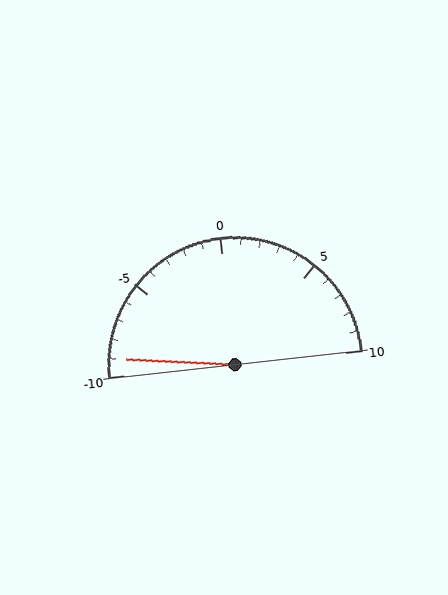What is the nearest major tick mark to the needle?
The nearest major tick mark is -10.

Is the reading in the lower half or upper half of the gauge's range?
The reading is in the lower half of the range (-10 to 10).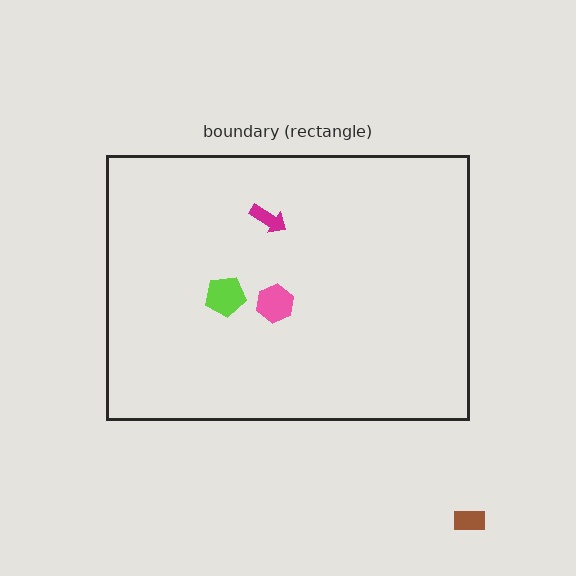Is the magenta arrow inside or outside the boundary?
Inside.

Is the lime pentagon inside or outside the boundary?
Inside.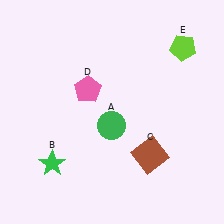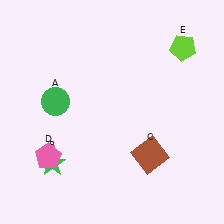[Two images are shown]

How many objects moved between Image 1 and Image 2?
2 objects moved between the two images.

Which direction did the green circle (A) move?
The green circle (A) moved left.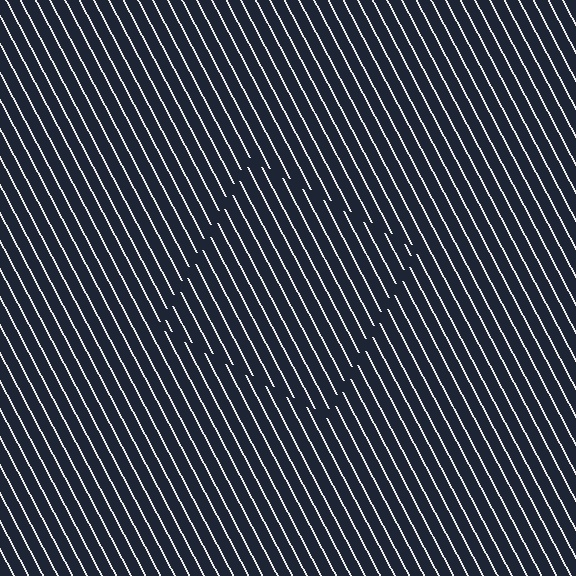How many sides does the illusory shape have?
4 sides — the line-ends trace a square.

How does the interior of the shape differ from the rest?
The interior of the shape contains the same grating, shifted by half a period — the contour is defined by the phase discontinuity where line-ends from the inner and outer gratings abut.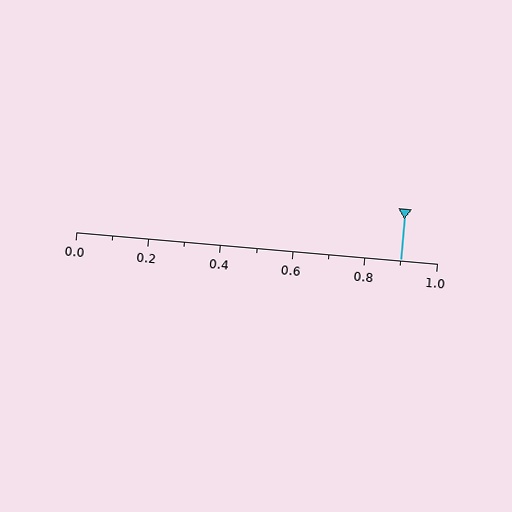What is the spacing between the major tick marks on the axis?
The major ticks are spaced 0.2 apart.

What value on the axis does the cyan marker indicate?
The marker indicates approximately 0.9.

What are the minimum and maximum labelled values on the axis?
The axis runs from 0.0 to 1.0.